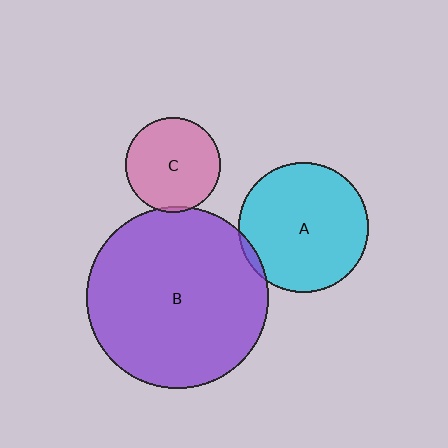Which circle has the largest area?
Circle B (purple).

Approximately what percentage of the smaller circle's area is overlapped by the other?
Approximately 5%.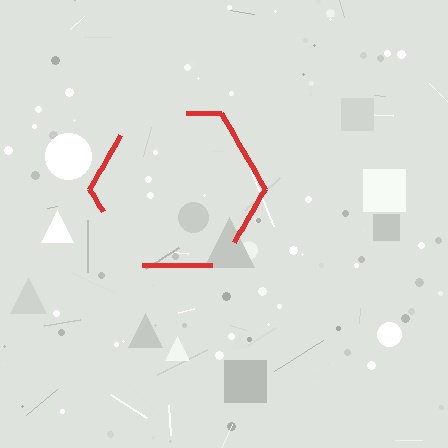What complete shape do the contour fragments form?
The contour fragments form a hexagon.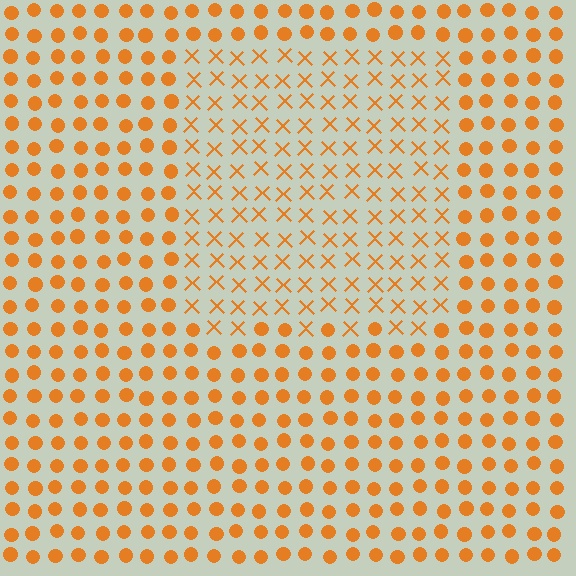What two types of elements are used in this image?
The image uses X marks inside the rectangle region and circles outside it.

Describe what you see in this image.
The image is filled with small orange elements arranged in a uniform grid. A rectangle-shaped region contains X marks, while the surrounding area contains circles. The boundary is defined purely by the change in element shape.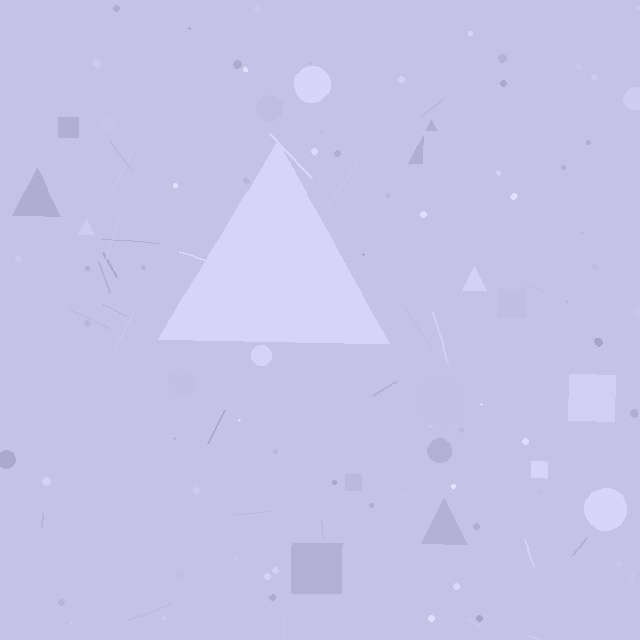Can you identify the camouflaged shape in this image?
The camouflaged shape is a triangle.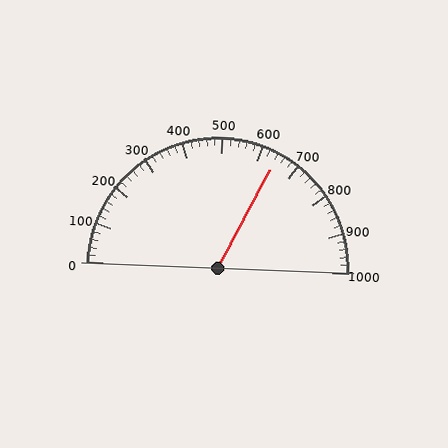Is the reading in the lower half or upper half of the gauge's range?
The reading is in the upper half of the range (0 to 1000).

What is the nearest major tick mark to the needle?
The nearest major tick mark is 600.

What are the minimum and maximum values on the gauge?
The gauge ranges from 0 to 1000.